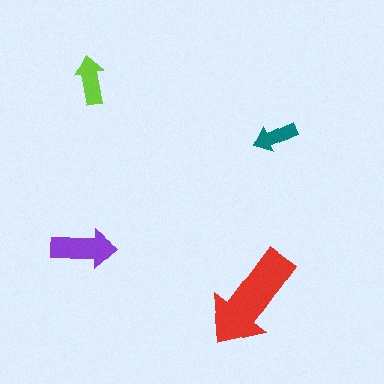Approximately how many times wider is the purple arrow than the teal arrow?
About 1.5 times wider.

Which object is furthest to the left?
The purple arrow is leftmost.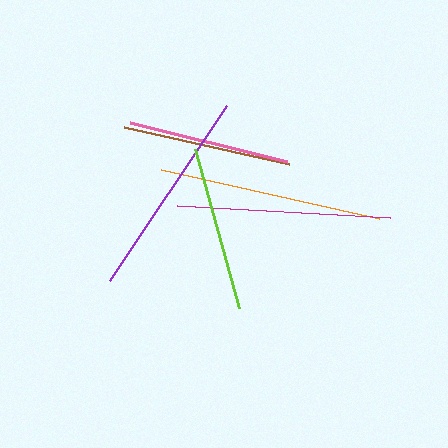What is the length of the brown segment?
The brown segment is approximately 169 pixels long.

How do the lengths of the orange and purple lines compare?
The orange and purple lines are approximately the same length.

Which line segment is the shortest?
The pink line is the shortest at approximately 163 pixels.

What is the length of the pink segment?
The pink segment is approximately 163 pixels long.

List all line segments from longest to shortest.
From longest to shortest: orange, magenta, purple, brown, lime, pink.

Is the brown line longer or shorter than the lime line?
The brown line is longer than the lime line.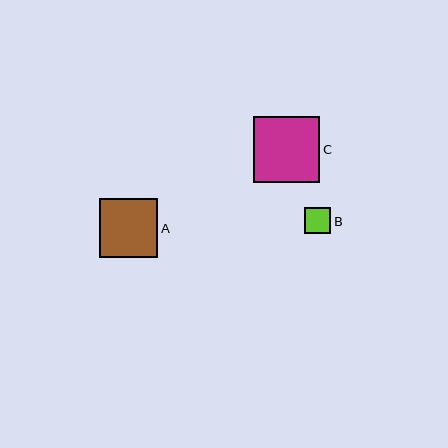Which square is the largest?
Square C is the largest with a size of approximately 66 pixels.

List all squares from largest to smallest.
From largest to smallest: C, A, B.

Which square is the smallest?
Square B is the smallest with a size of approximately 26 pixels.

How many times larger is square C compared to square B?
Square C is approximately 2.5 times the size of square B.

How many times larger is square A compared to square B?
Square A is approximately 2.2 times the size of square B.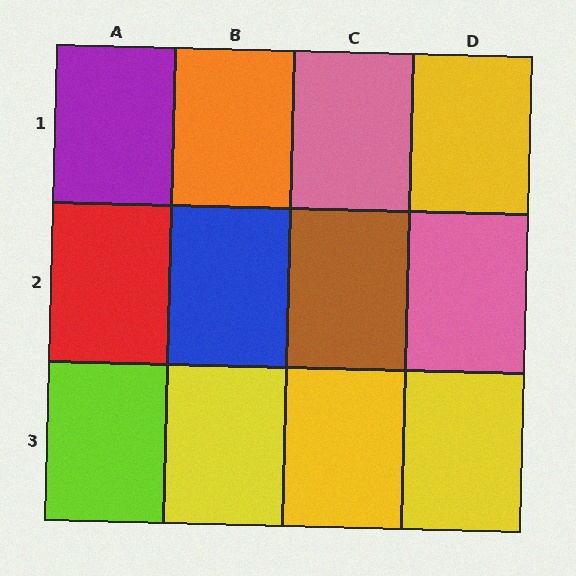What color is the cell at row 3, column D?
Yellow.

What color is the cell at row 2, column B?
Blue.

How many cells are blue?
1 cell is blue.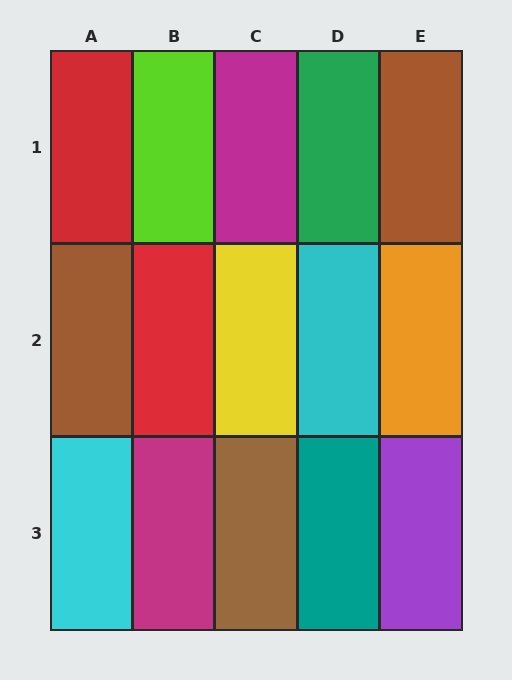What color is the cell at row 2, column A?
Brown.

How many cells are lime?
1 cell is lime.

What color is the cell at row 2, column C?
Yellow.